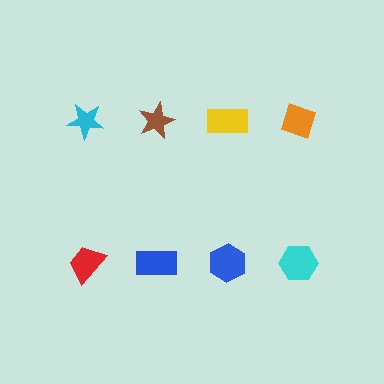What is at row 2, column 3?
A blue hexagon.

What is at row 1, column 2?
A brown star.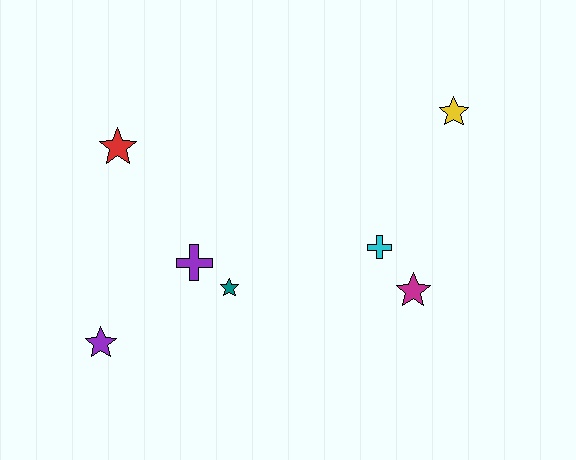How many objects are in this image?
There are 7 objects.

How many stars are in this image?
There are 5 stars.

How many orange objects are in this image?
There are no orange objects.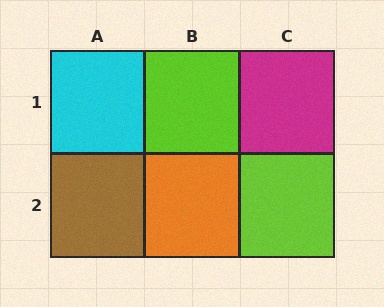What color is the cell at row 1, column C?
Magenta.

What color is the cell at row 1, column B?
Lime.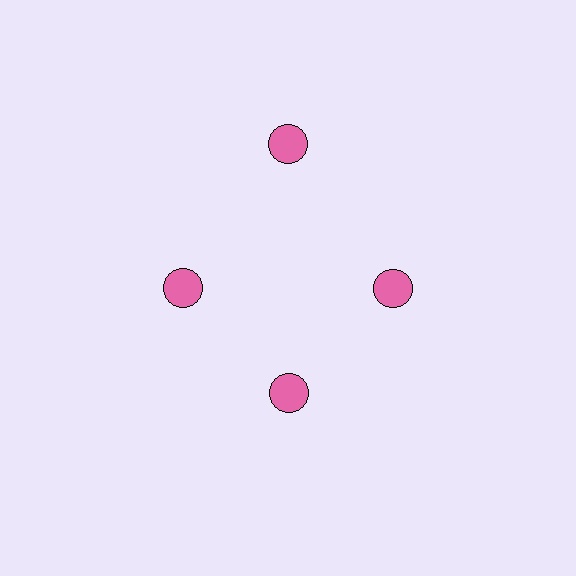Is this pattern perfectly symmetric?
No. The 4 pink circles are arranged in a ring, but one element near the 12 o'clock position is pushed outward from the center, breaking the 4-fold rotational symmetry.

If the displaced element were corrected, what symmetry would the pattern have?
It would have 4-fold rotational symmetry — the pattern would map onto itself every 90 degrees.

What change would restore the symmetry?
The symmetry would be restored by moving it inward, back onto the ring so that all 4 circles sit at equal angles and equal distance from the center.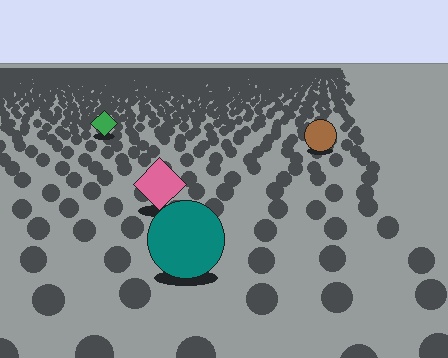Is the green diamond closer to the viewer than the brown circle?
No. The brown circle is closer — you can tell from the texture gradient: the ground texture is coarser near it.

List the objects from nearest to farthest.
From nearest to farthest: the teal circle, the pink diamond, the brown circle, the green diamond.